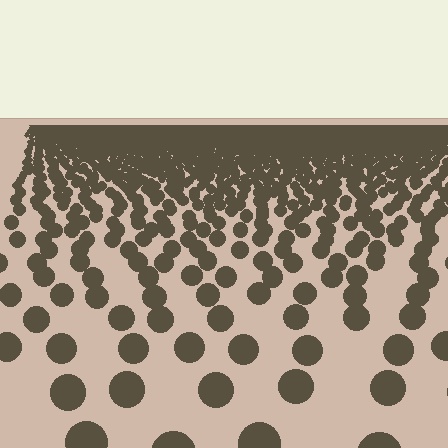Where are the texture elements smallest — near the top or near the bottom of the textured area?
Near the top.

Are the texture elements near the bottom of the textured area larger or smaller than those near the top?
Larger. Near the bottom, elements are closer to the viewer and appear at a bigger on-screen size.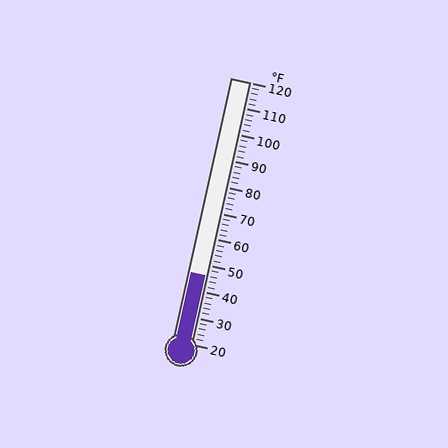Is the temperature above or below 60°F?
The temperature is below 60°F.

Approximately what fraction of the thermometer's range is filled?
The thermometer is filled to approximately 25% of its range.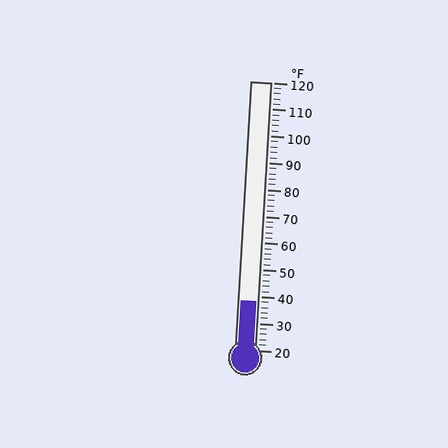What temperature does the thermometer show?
The thermometer shows approximately 38°F.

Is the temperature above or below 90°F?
The temperature is below 90°F.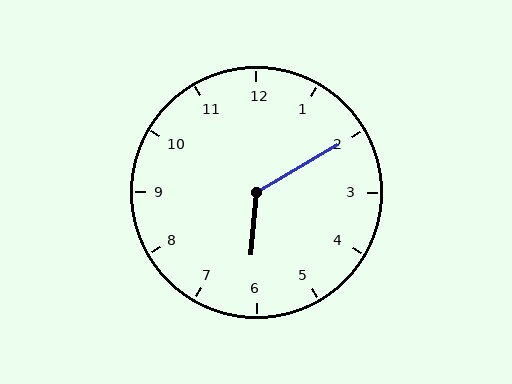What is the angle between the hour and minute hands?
Approximately 125 degrees.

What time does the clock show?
6:10.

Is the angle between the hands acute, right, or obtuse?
It is obtuse.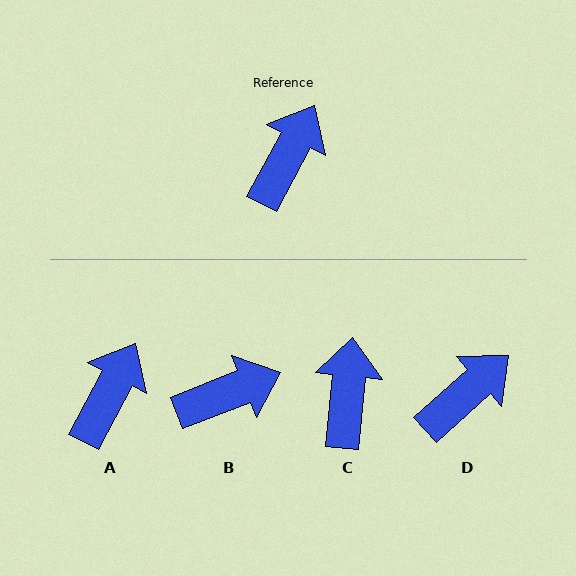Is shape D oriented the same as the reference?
No, it is off by about 20 degrees.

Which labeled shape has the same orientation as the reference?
A.